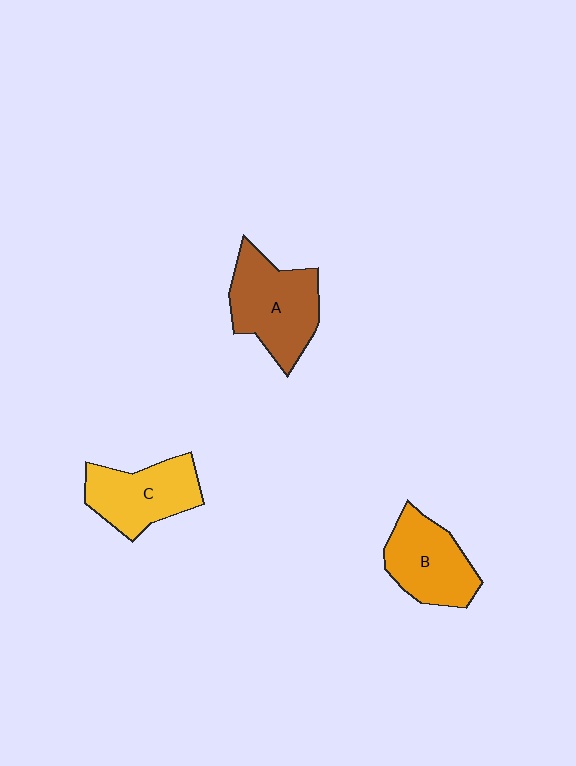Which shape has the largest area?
Shape A (brown).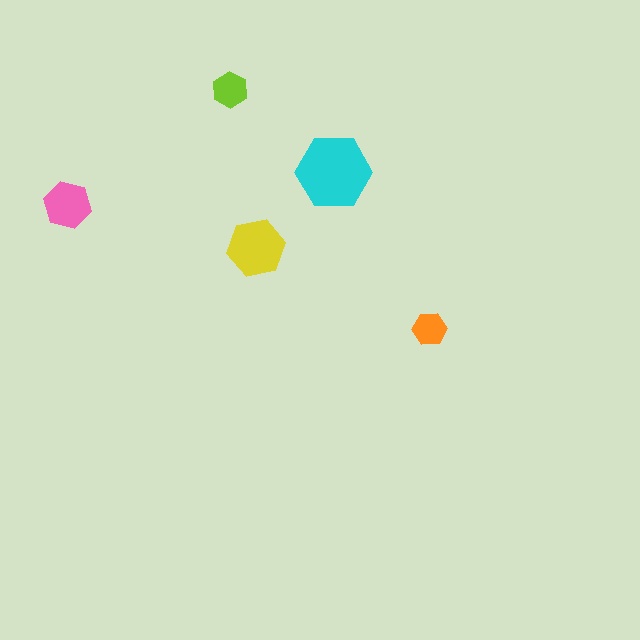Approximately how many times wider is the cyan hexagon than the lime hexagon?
About 2 times wider.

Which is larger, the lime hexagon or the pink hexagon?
The pink one.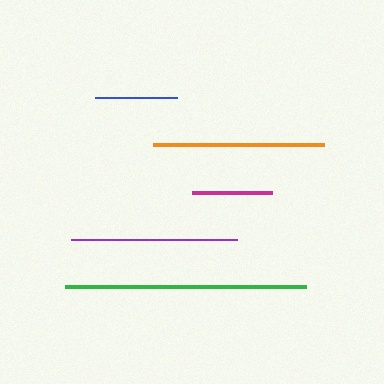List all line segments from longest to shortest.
From longest to shortest: green, orange, purple, blue, magenta.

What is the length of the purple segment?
The purple segment is approximately 165 pixels long.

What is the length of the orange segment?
The orange segment is approximately 171 pixels long.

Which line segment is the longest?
The green line is the longest at approximately 240 pixels.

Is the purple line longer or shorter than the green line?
The green line is longer than the purple line.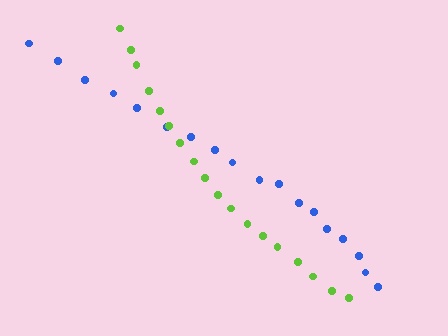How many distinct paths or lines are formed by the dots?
There are 2 distinct paths.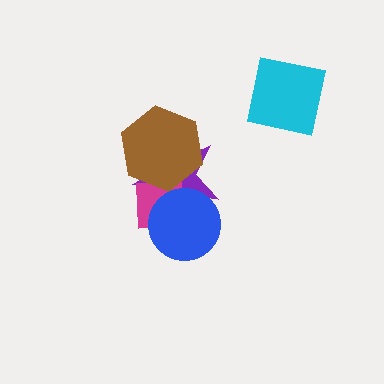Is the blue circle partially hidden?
No, no other shape covers it.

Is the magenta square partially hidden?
Yes, it is partially covered by another shape.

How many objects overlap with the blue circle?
2 objects overlap with the blue circle.